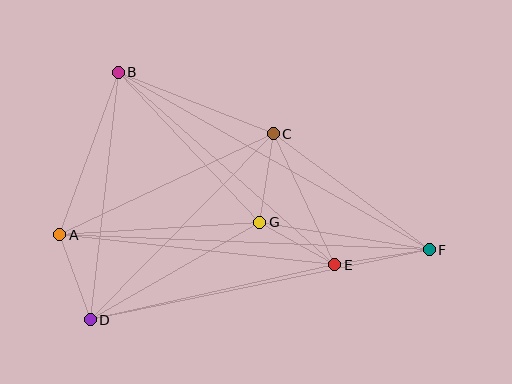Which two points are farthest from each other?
Points A and F are farthest from each other.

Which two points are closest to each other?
Points E and G are closest to each other.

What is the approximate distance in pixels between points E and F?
The distance between E and F is approximately 96 pixels.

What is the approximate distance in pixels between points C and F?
The distance between C and F is approximately 194 pixels.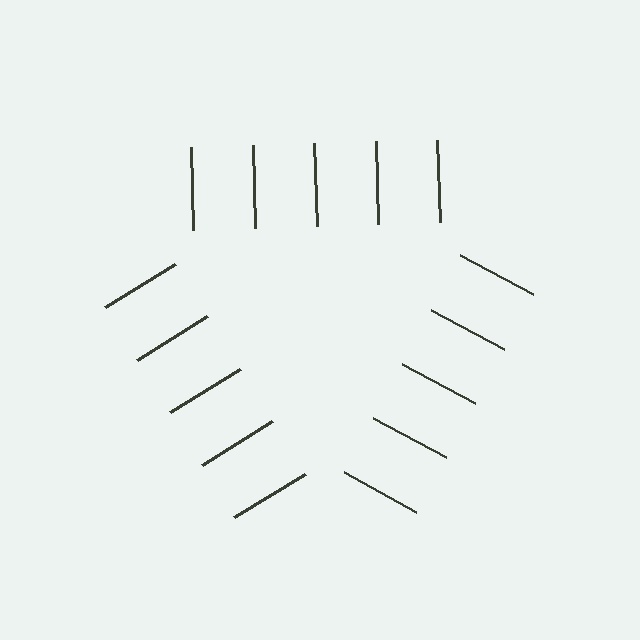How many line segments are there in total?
15 — 5 along each of the 3 edges.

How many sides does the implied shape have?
3 sides — the line-ends trace a triangle.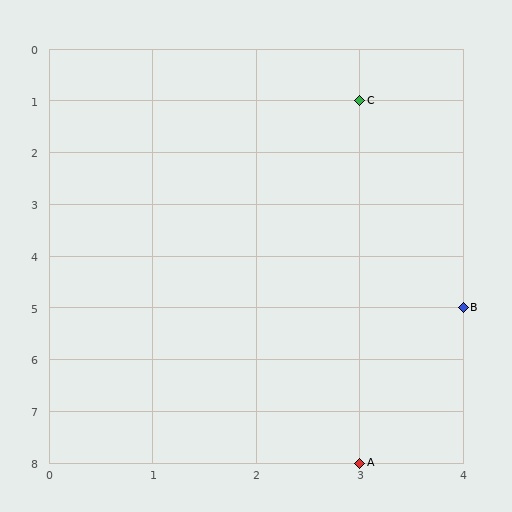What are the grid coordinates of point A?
Point A is at grid coordinates (3, 8).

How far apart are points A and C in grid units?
Points A and C are 7 rows apart.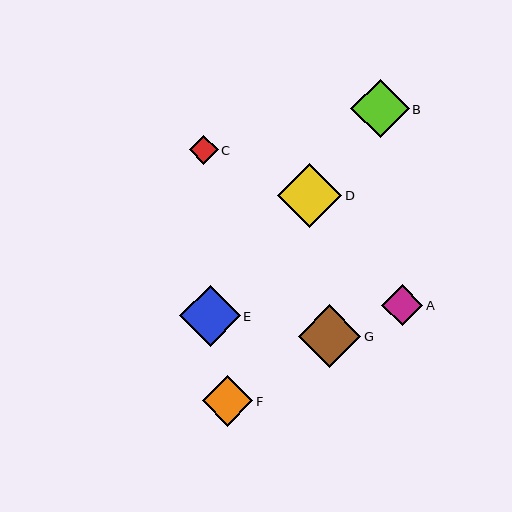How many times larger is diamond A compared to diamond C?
Diamond A is approximately 1.4 times the size of diamond C.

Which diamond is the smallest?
Diamond C is the smallest with a size of approximately 29 pixels.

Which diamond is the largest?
Diamond D is the largest with a size of approximately 64 pixels.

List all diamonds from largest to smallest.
From largest to smallest: D, G, E, B, F, A, C.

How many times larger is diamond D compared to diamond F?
Diamond D is approximately 1.3 times the size of diamond F.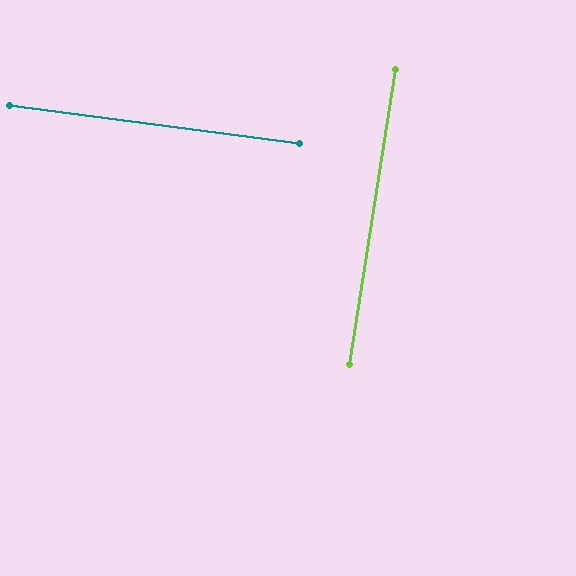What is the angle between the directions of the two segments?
Approximately 89 degrees.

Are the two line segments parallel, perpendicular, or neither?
Perpendicular — they meet at approximately 89°.